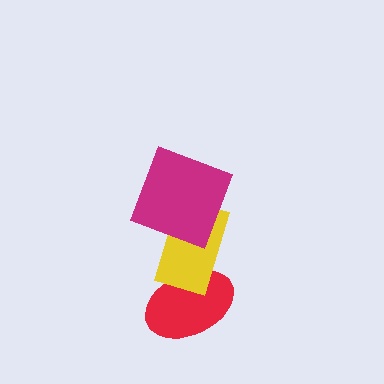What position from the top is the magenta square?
The magenta square is 1st from the top.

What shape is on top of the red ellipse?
The yellow rectangle is on top of the red ellipse.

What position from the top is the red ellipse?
The red ellipse is 3rd from the top.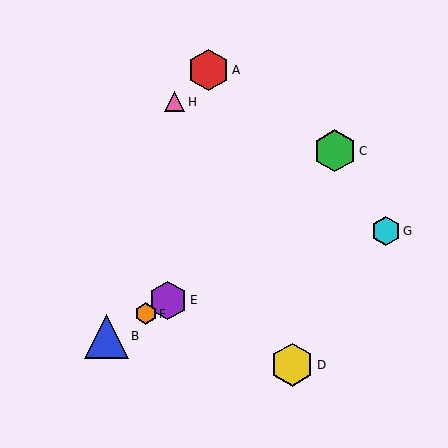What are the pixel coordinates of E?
Object E is at (168, 300).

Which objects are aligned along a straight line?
Objects B, E, F are aligned along a straight line.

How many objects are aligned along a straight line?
3 objects (B, E, F) are aligned along a straight line.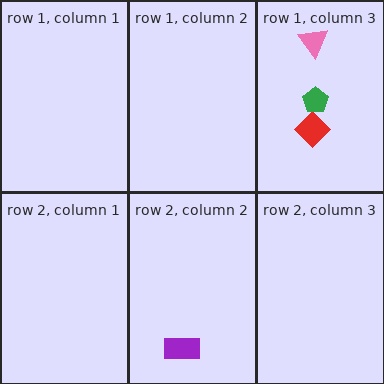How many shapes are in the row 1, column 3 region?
3.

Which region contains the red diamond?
The row 1, column 3 region.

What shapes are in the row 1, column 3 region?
The pink triangle, the red diamond, the green pentagon.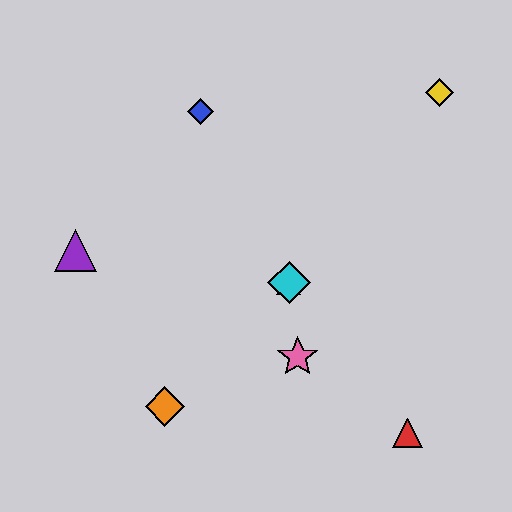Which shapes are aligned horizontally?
The green triangle, the cyan diamond are aligned horizontally.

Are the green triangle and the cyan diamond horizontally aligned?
Yes, both are at y≈282.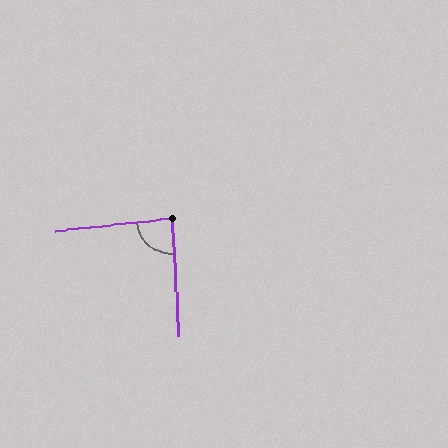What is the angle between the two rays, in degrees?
Approximately 87 degrees.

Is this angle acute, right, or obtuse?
It is approximately a right angle.